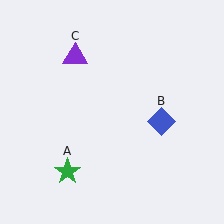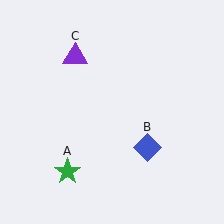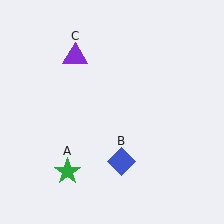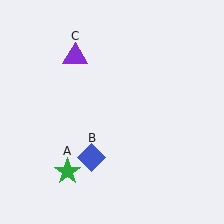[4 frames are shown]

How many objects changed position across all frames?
1 object changed position: blue diamond (object B).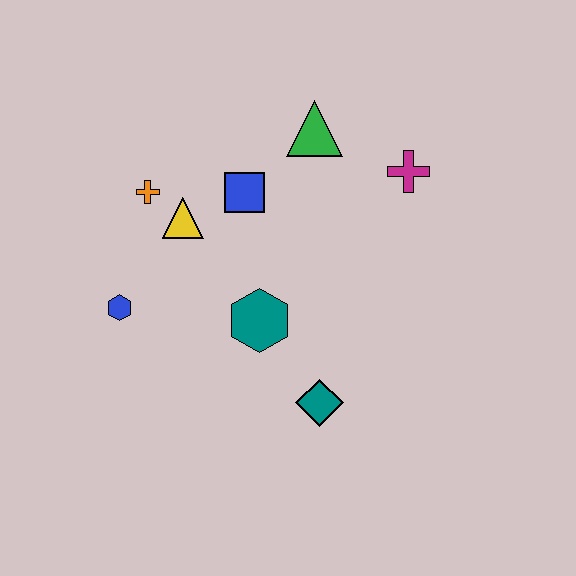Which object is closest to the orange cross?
The yellow triangle is closest to the orange cross.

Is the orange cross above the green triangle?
No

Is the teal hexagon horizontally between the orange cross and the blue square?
No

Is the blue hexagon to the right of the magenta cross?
No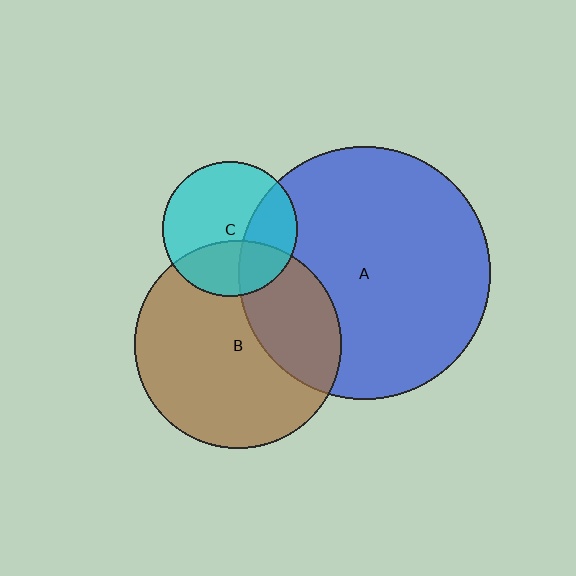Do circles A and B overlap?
Yes.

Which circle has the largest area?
Circle A (blue).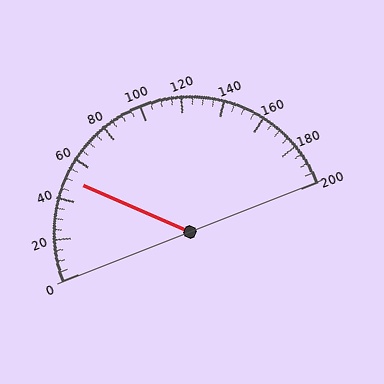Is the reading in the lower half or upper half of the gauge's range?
The reading is in the lower half of the range (0 to 200).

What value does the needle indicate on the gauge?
The needle indicates approximately 50.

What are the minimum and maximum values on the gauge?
The gauge ranges from 0 to 200.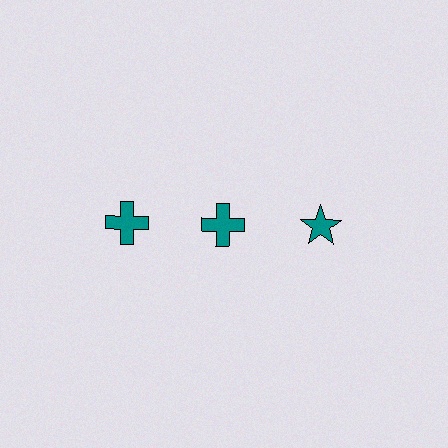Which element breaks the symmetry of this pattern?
The teal star in the top row, center column breaks the symmetry. All other shapes are teal crosses.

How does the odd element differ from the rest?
It has a different shape: star instead of cross.